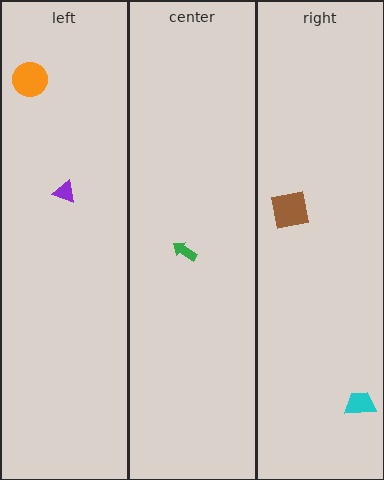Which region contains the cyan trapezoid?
The right region.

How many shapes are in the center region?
1.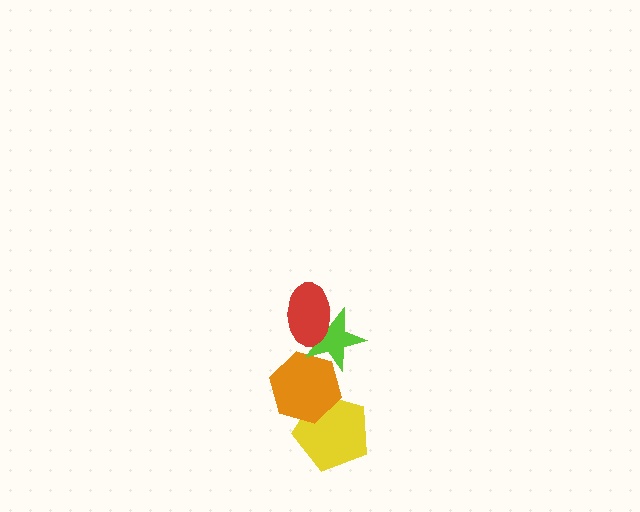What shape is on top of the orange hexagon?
The lime star is on top of the orange hexagon.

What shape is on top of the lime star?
The red ellipse is on top of the lime star.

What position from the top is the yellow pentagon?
The yellow pentagon is 4th from the top.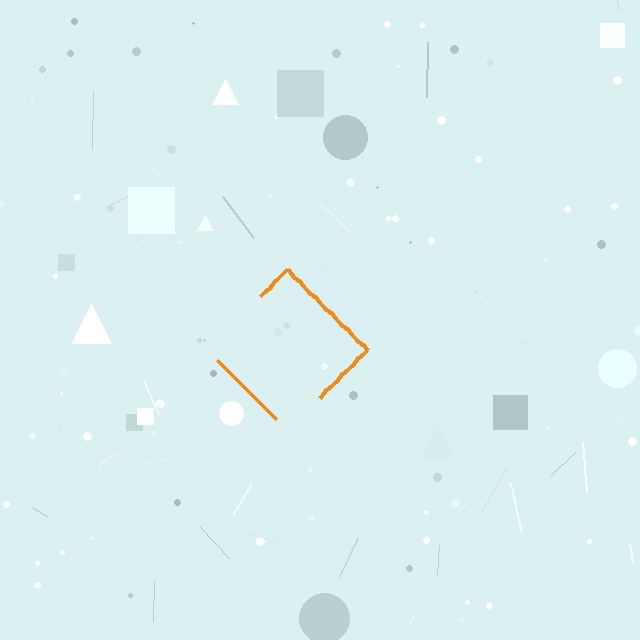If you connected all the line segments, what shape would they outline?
They would outline a diamond.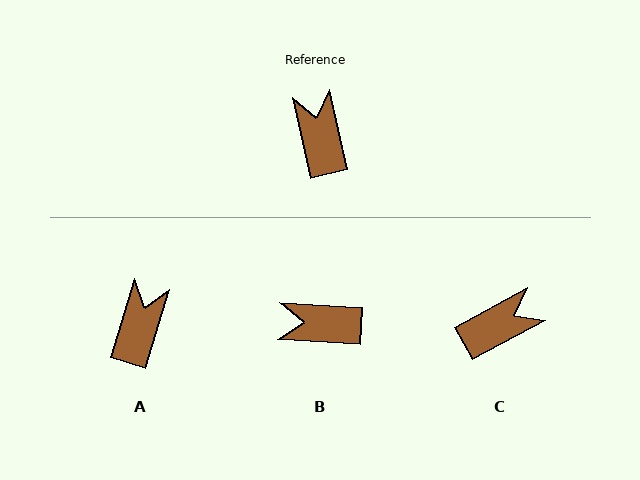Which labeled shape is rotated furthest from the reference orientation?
C, about 74 degrees away.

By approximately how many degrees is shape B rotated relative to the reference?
Approximately 74 degrees counter-clockwise.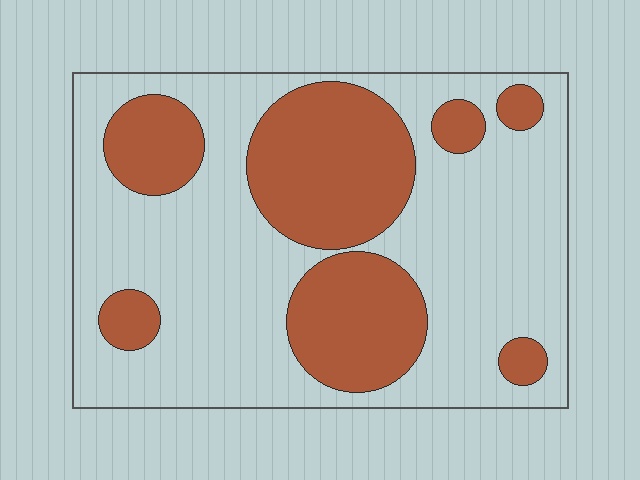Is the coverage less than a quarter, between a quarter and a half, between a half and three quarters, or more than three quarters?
Between a quarter and a half.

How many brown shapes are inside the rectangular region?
7.